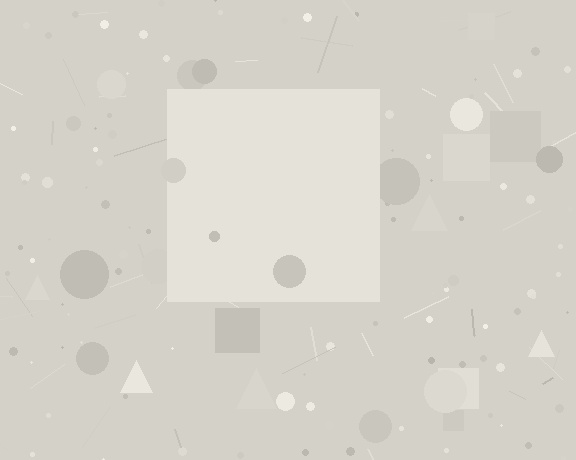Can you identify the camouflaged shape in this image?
The camouflaged shape is a square.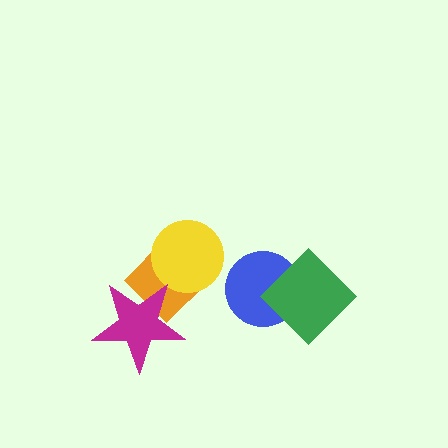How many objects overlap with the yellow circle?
1 object overlaps with the yellow circle.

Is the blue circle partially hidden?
Yes, it is partially covered by another shape.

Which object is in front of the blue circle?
The green diamond is in front of the blue circle.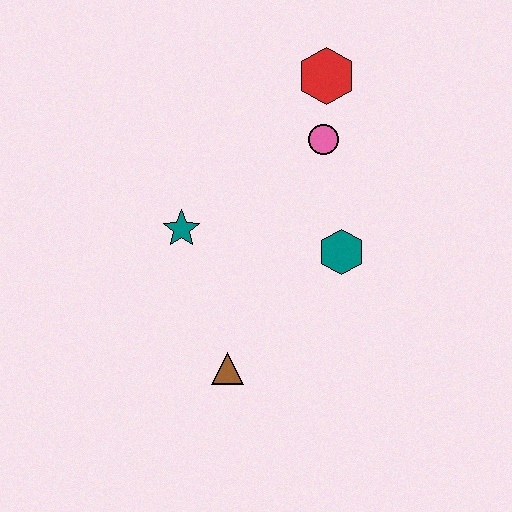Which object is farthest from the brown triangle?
The red hexagon is farthest from the brown triangle.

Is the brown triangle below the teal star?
Yes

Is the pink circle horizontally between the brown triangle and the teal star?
No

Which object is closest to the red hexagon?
The pink circle is closest to the red hexagon.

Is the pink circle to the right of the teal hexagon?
No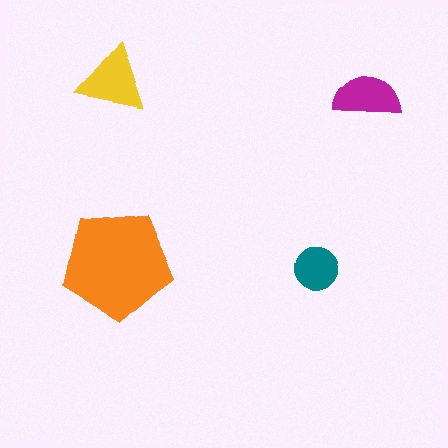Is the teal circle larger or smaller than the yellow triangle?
Smaller.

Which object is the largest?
The orange pentagon.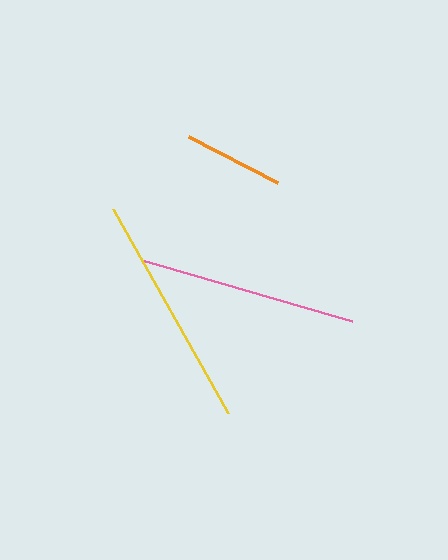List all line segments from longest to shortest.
From longest to shortest: yellow, pink, orange.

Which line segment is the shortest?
The orange line is the shortest at approximately 100 pixels.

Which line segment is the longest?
The yellow line is the longest at approximately 234 pixels.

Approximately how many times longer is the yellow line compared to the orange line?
The yellow line is approximately 2.3 times the length of the orange line.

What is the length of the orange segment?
The orange segment is approximately 100 pixels long.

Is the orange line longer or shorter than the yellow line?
The yellow line is longer than the orange line.